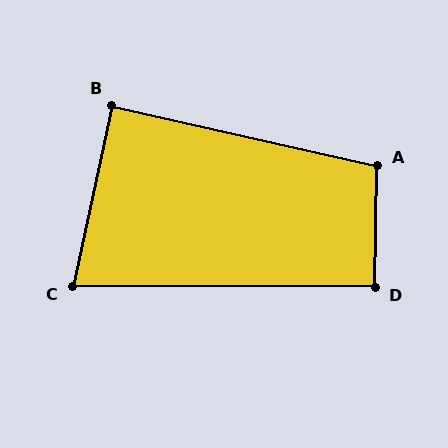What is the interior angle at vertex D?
Approximately 91 degrees (approximately right).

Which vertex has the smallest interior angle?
C, at approximately 78 degrees.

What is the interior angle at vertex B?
Approximately 89 degrees (approximately right).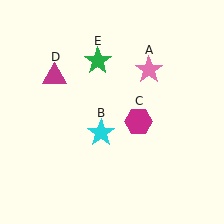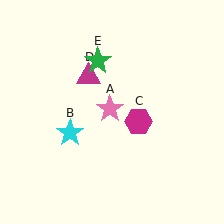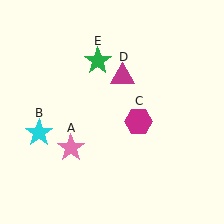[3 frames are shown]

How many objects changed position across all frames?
3 objects changed position: pink star (object A), cyan star (object B), magenta triangle (object D).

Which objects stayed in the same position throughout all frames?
Magenta hexagon (object C) and green star (object E) remained stationary.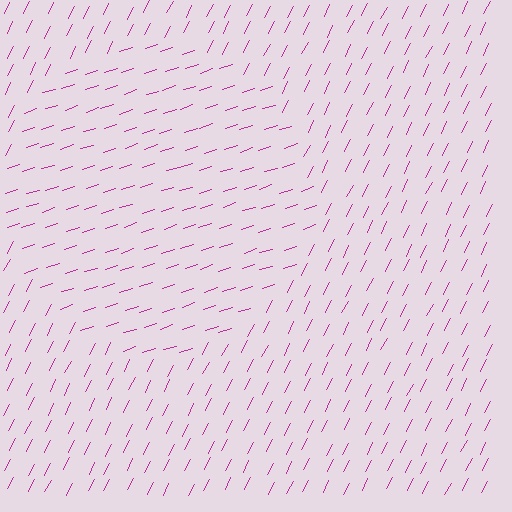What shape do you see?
I see a circle.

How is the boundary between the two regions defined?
The boundary is defined purely by a change in line orientation (approximately 45 degrees difference). All lines are the same color and thickness.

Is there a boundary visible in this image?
Yes, there is a texture boundary formed by a change in line orientation.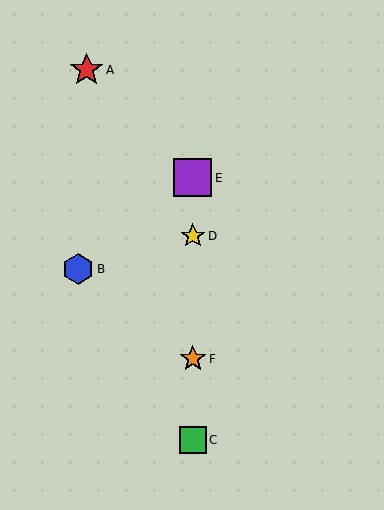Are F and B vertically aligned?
No, F is at x≈193 and B is at x≈78.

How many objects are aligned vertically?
4 objects (C, D, E, F) are aligned vertically.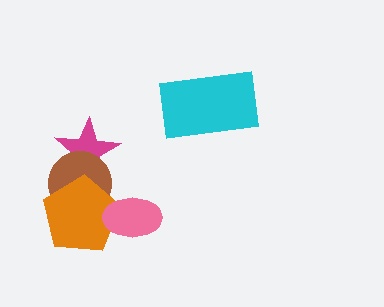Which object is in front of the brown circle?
The orange pentagon is in front of the brown circle.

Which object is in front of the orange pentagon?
The pink ellipse is in front of the orange pentagon.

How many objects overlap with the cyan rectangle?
0 objects overlap with the cyan rectangle.